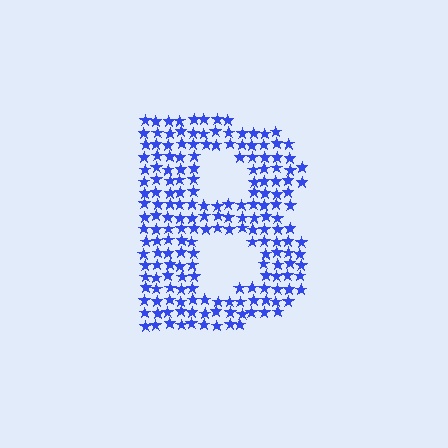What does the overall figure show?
The overall figure shows the letter B.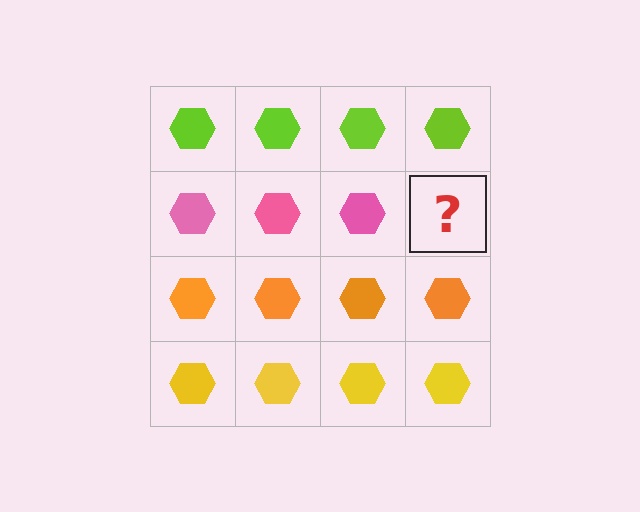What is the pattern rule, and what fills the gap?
The rule is that each row has a consistent color. The gap should be filled with a pink hexagon.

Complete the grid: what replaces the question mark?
The question mark should be replaced with a pink hexagon.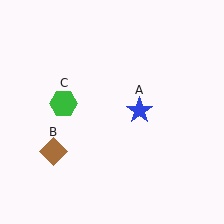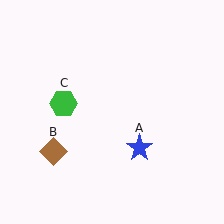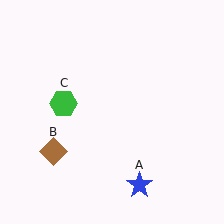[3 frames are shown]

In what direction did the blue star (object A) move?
The blue star (object A) moved down.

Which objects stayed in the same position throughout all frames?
Brown diamond (object B) and green hexagon (object C) remained stationary.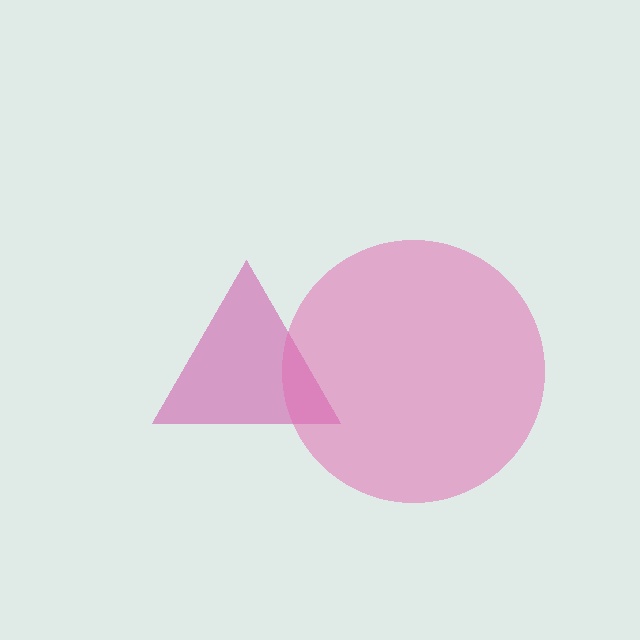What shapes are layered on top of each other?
The layered shapes are: a magenta triangle, a pink circle.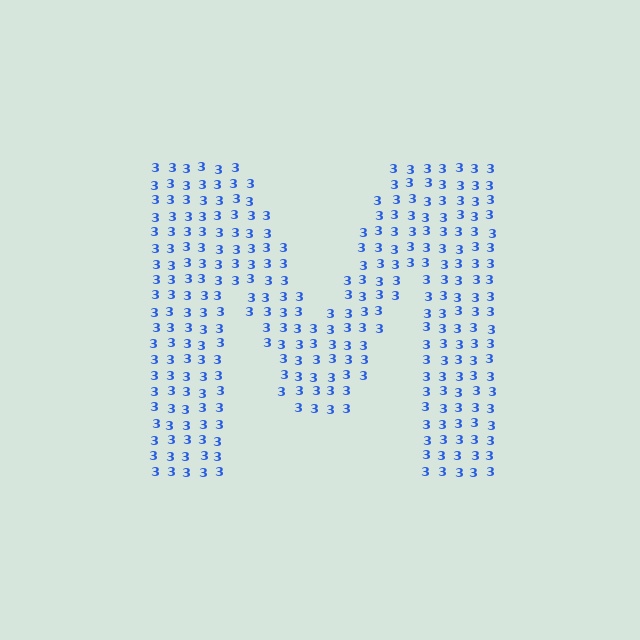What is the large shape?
The large shape is the letter M.